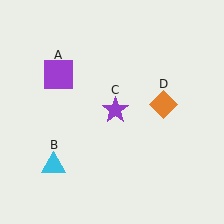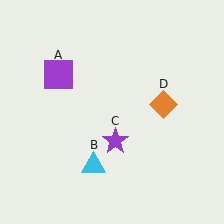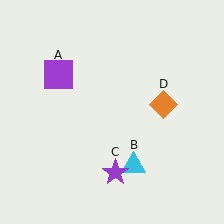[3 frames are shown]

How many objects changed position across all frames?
2 objects changed position: cyan triangle (object B), purple star (object C).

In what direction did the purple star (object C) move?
The purple star (object C) moved down.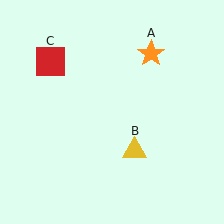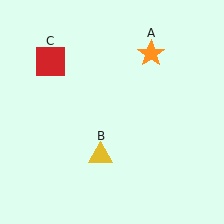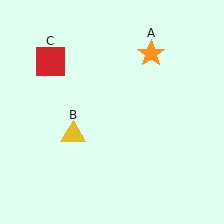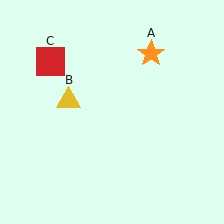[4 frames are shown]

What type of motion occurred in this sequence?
The yellow triangle (object B) rotated clockwise around the center of the scene.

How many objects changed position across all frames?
1 object changed position: yellow triangle (object B).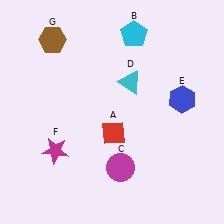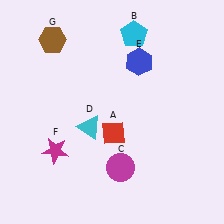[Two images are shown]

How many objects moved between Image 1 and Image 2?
2 objects moved between the two images.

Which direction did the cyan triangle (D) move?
The cyan triangle (D) moved down.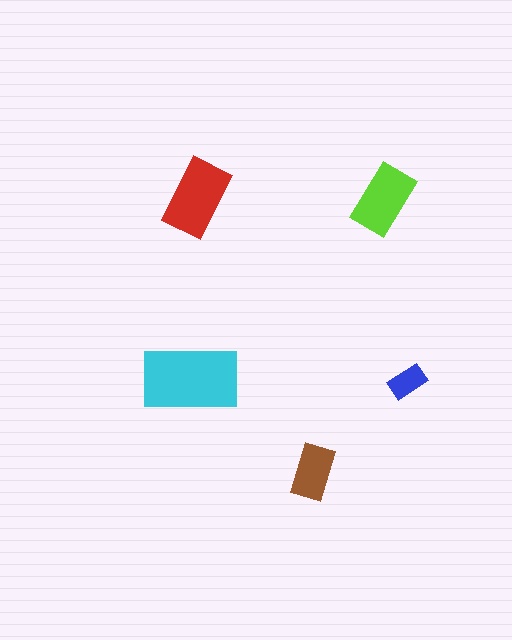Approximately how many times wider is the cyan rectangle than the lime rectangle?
About 1.5 times wider.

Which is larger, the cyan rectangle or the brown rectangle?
The cyan one.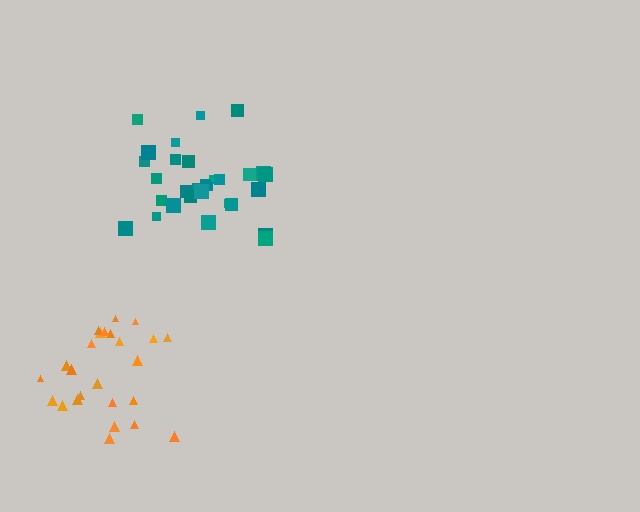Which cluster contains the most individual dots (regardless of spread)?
Teal (30).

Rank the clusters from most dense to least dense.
orange, teal.